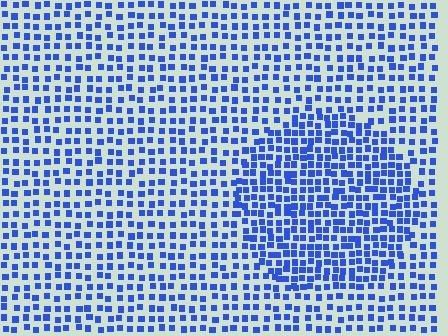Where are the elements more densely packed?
The elements are more densely packed inside the circle boundary.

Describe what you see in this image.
The image contains small blue elements arranged at two different densities. A circle-shaped region is visible where the elements are more densely packed than the surrounding area.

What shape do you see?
I see a circle.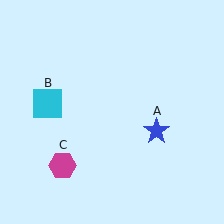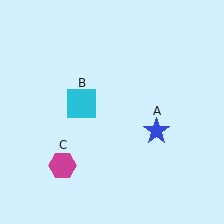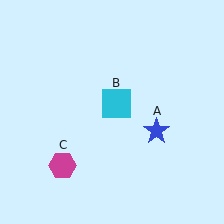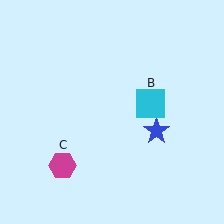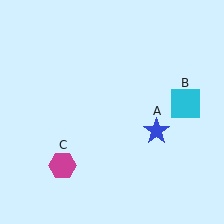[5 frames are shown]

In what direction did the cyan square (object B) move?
The cyan square (object B) moved right.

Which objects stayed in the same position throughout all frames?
Blue star (object A) and magenta hexagon (object C) remained stationary.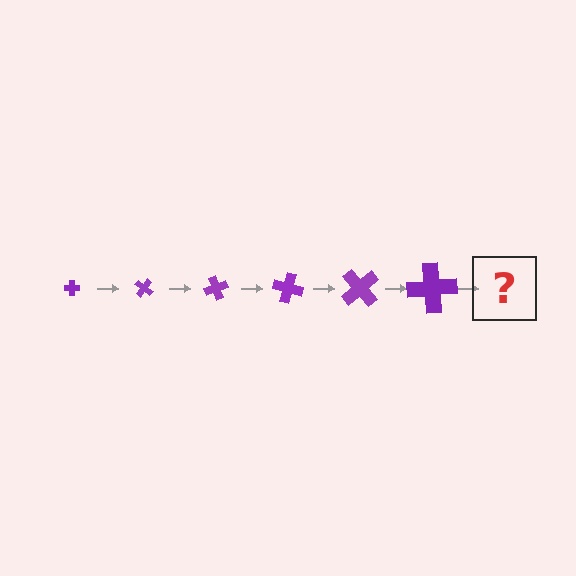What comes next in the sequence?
The next element should be a cross, larger than the previous one and rotated 210 degrees from the start.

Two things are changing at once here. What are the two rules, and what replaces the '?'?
The two rules are that the cross grows larger each step and it rotates 35 degrees each step. The '?' should be a cross, larger than the previous one and rotated 210 degrees from the start.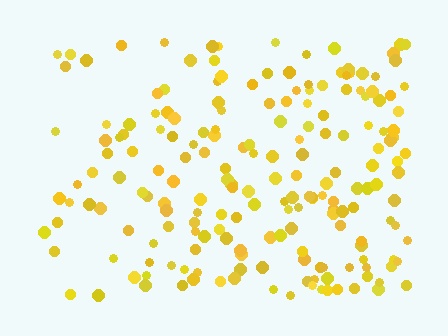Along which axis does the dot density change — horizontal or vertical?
Horizontal.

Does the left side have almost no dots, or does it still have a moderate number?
Still a moderate number, just noticeably fewer than the right.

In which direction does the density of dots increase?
From left to right, with the right side densest.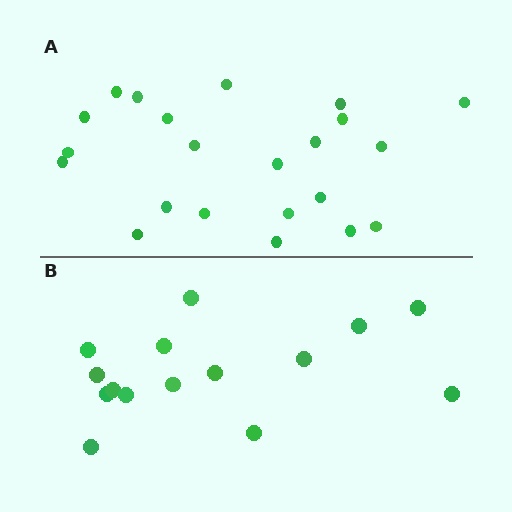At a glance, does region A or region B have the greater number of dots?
Region A (the top region) has more dots.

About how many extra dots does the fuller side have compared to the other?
Region A has roughly 8 or so more dots than region B.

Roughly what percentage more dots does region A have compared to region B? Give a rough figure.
About 45% more.